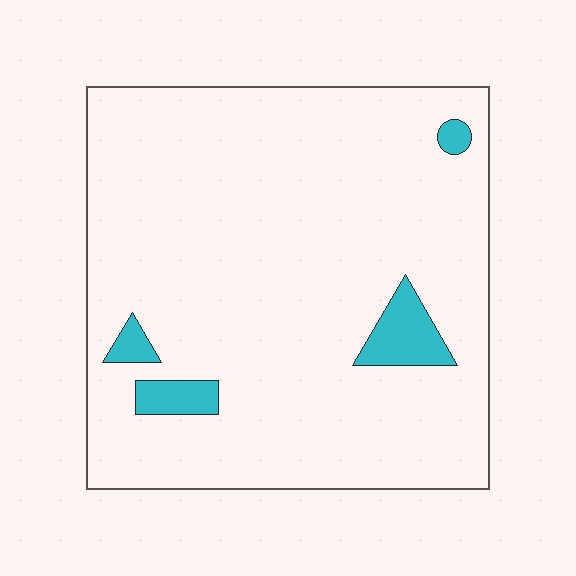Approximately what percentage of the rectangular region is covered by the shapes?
Approximately 5%.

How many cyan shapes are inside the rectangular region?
4.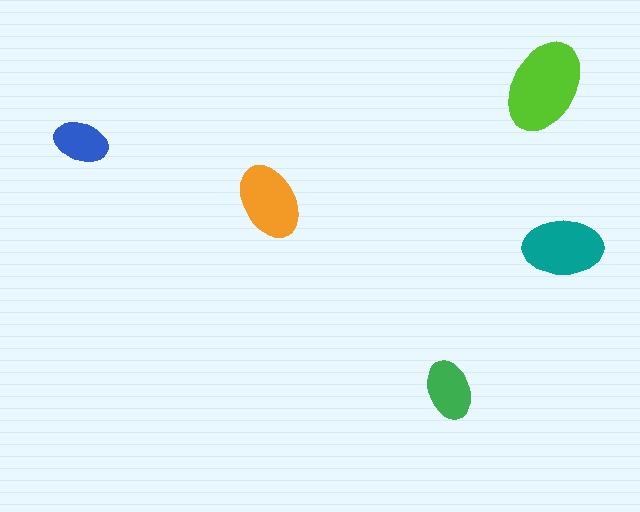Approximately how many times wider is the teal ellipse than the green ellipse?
About 1.5 times wider.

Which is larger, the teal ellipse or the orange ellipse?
The teal one.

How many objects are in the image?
There are 5 objects in the image.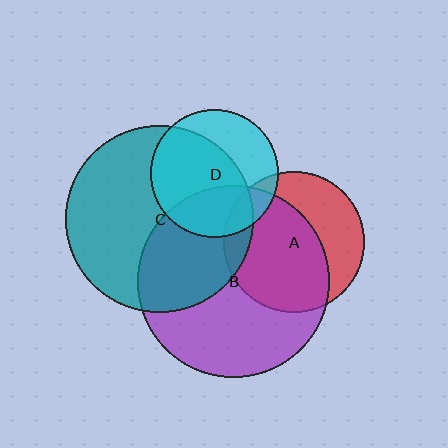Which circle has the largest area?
Circle B (purple).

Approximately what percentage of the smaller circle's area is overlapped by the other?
Approximately 15%.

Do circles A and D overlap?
Yes.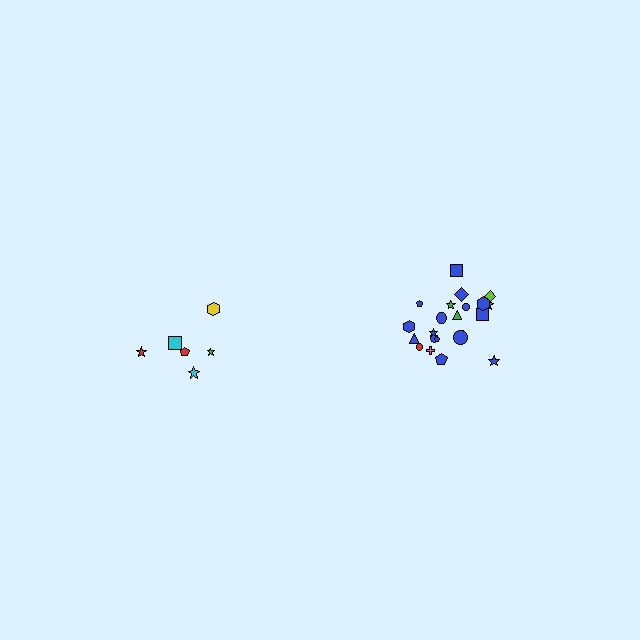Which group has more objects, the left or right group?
The right group.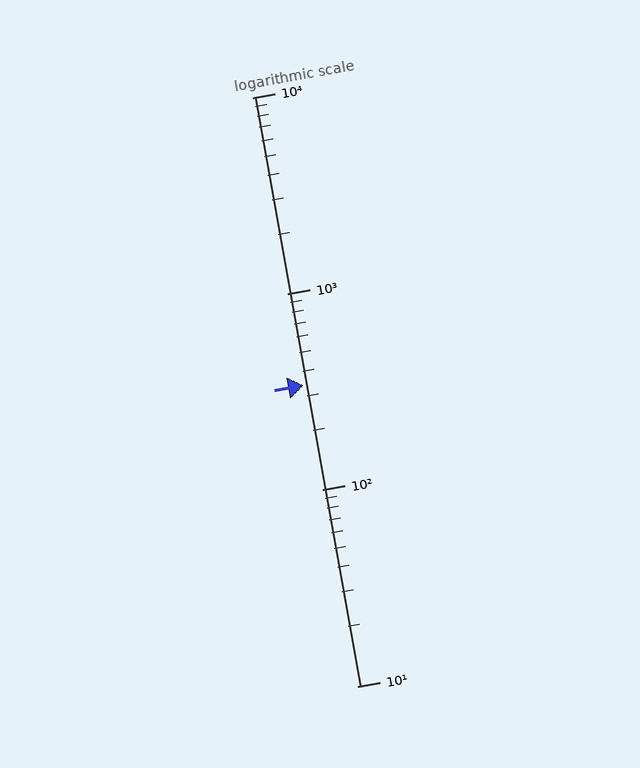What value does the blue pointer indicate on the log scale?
The pointer indicates approximately 340.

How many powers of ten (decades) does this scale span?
The scale spans 3 decades, from 10 to 10000.